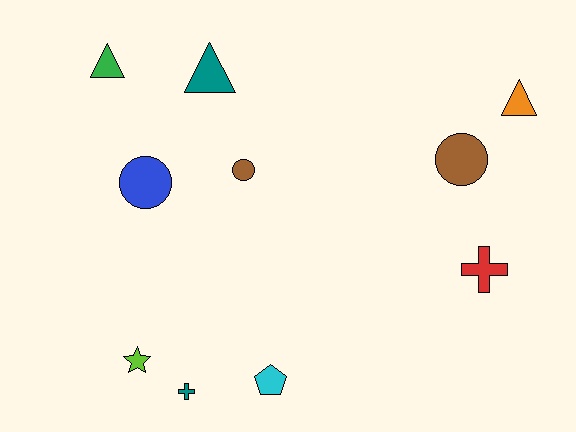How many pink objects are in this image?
There are no pink objects.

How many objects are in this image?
There are 10 objects.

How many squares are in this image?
There are no squares.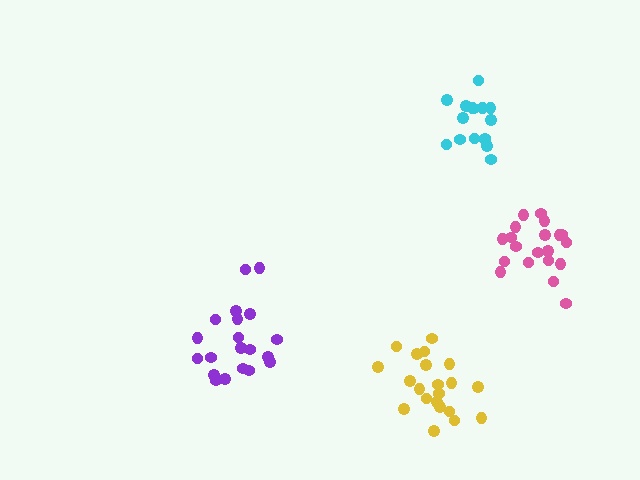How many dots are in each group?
Group 1: 21 dots, Group 2: 16 dots, Group 3: 20 dots, Group 4: 20 dots (77 total).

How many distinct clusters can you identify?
There are 4 distinct clusters.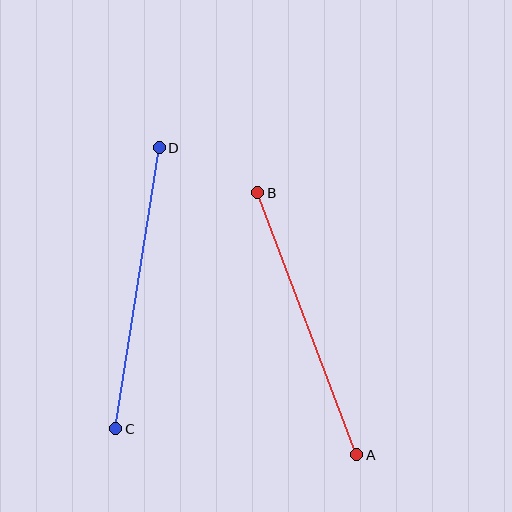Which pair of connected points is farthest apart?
Points C and D are farthest apart.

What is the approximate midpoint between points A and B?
The midpoint is at approximately (307, 324) pixels.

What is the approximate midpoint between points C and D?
The midpoint is at approximately (137, 288) pixels.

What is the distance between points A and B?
The distance is approximately 280 pixels.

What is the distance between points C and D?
The distance is approximately 284 pixels.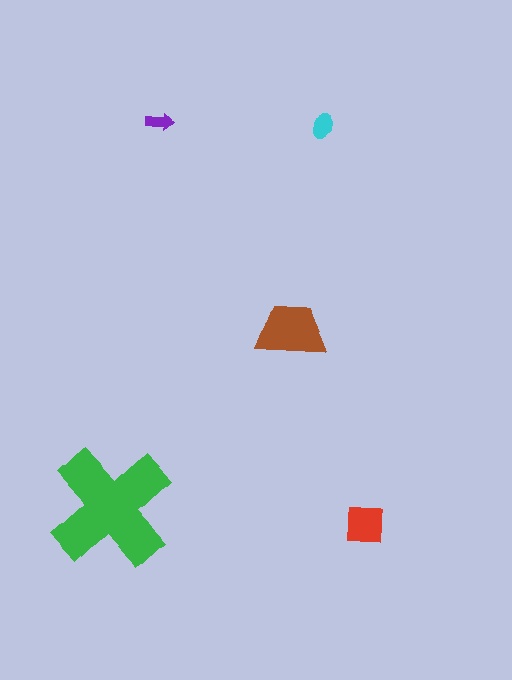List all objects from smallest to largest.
The purple arrow, the cyan ellipse, the red square, the brown trapezoid, the green cross.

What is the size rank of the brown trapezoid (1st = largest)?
2nd.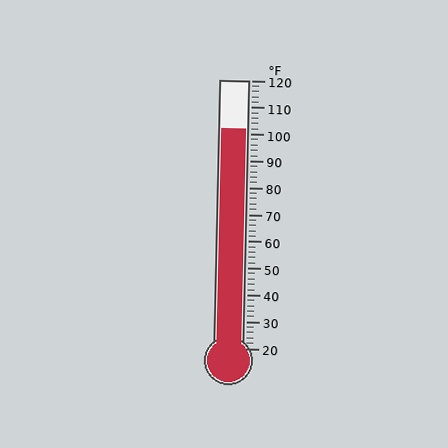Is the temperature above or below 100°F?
The temperature is above 100°F.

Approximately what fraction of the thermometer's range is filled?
The thermometer is filled to approximately 80% of its range.